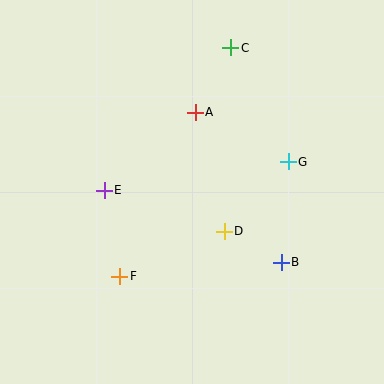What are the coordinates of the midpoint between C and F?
The midpoint between C and F is at (175, 162).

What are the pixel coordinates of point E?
Point E is at (104, 190).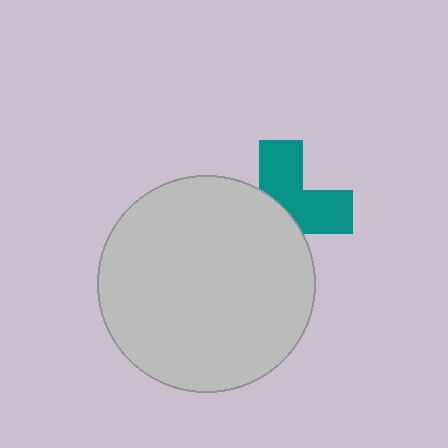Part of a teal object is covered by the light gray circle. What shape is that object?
It is a cross.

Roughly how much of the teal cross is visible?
About half of it is visible (roughly 48%).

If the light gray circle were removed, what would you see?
You would see the complete teal cross.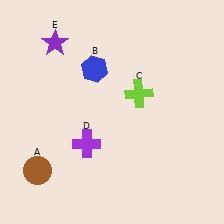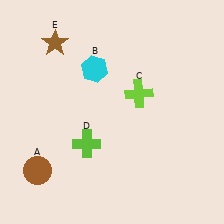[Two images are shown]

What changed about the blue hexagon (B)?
In Image 1, B is blue. In Image 2, it changed to cyan.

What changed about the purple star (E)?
In Image 1, E is purple. In Image 2, it changed to brown.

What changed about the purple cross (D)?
In Image 1, D is purple. In Image 2, it changed to lime.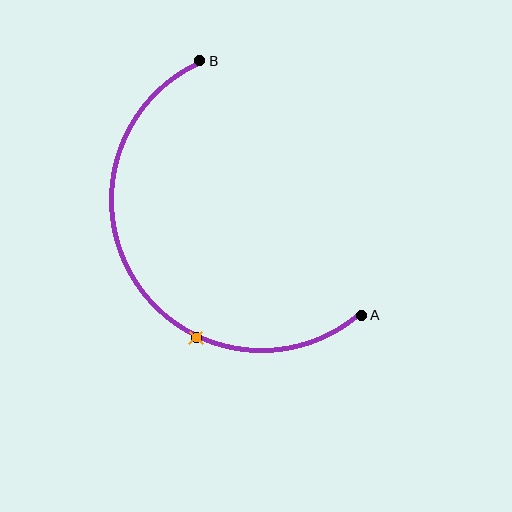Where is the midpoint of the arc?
The arc midpoint is the point on the curve farthest from the straight line joining A and B. It sits to the left of that line.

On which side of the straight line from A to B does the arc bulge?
The arc bulges to the left of the straight line connecting A and B.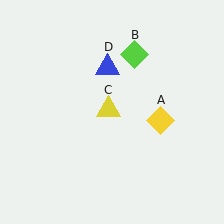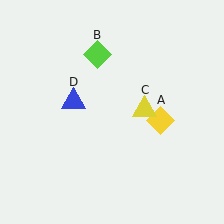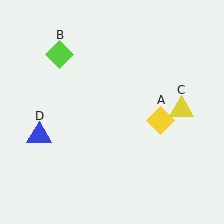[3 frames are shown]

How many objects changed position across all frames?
3 objects changed position: lime diamond (object B), yellow triangle (object C), blue triangle (object D).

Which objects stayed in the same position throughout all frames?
Yellow diamond (object A) remained stationary.